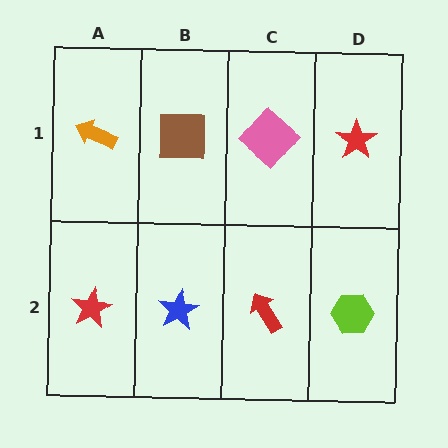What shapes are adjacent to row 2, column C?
A pink diamond (row 1, column C), a blue star (row 2, column B), a lime hexagon (row 2, column D).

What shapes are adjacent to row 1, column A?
A red star (row 2, column A), a brown square (row 1, column B).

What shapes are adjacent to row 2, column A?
An orange arrow (row 1, column A), a blue star (row 2, column B).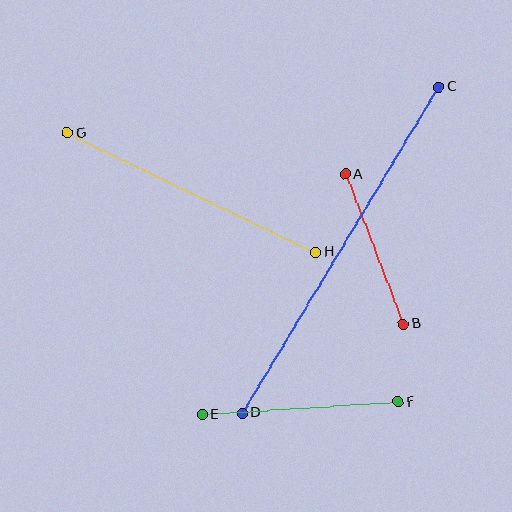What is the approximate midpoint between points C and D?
The midpoint is at approximately (340, 250) pixels.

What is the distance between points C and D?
The distance is approximately 381 pixels.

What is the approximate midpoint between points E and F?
The midpoint is at approximately (300, 408) pixels.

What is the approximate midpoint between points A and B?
The midpoint is at approximately (374, 249) pixels.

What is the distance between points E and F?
The distance is approximately 196 pixels.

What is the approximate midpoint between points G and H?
The midpoint is at approximately (191, 193) pixels.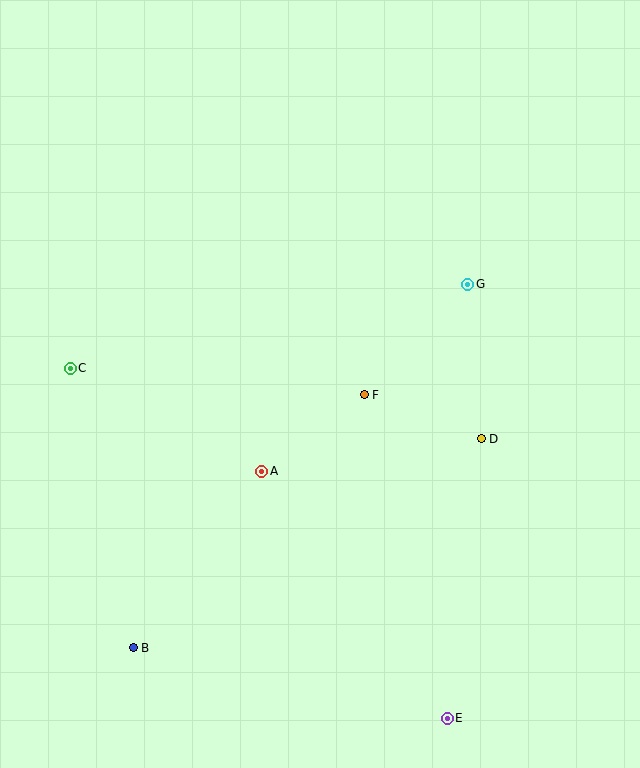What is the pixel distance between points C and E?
The distance between C and E is 514 pixels.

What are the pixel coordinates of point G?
Point G is at (468, 285).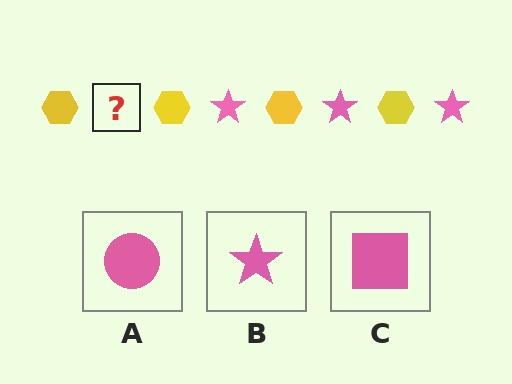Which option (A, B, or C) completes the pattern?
B.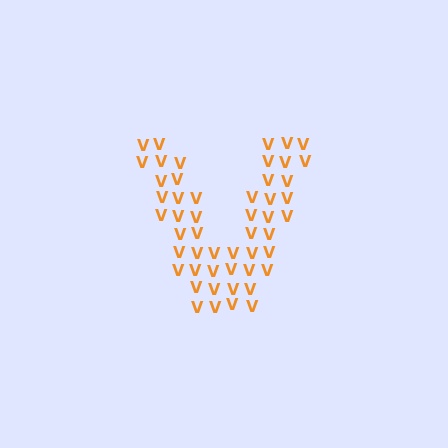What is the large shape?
The large shape is the letter V.